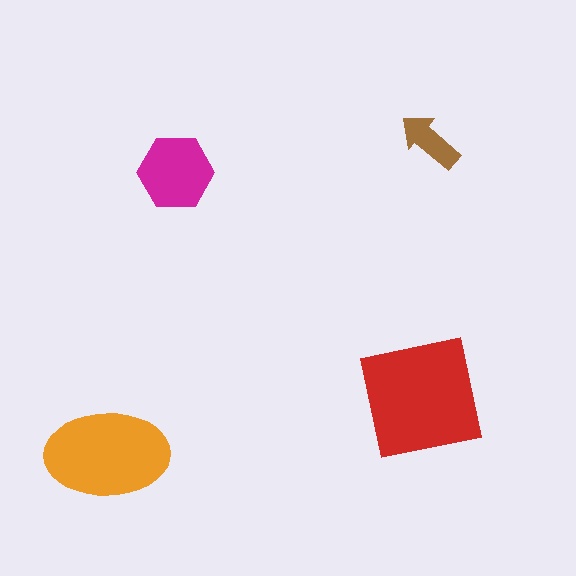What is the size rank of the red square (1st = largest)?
1st.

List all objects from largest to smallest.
The red square, the orange ellipse, the magenta hexagon, the brown arrow.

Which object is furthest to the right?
The brown arrow is rightmost.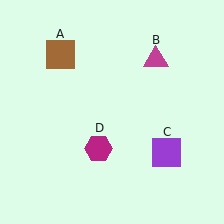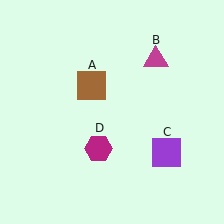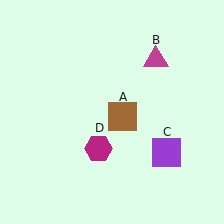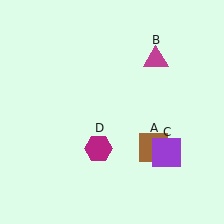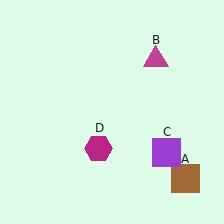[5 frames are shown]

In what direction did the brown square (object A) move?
The brown square (object A) moved down and to the right.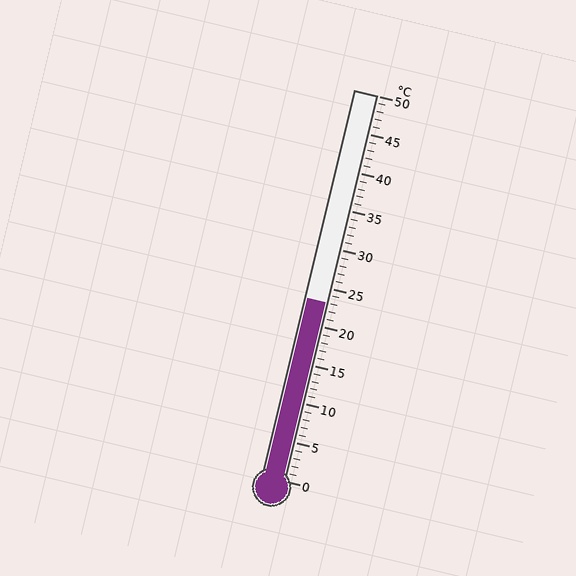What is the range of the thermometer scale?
The thermometer scale ranges from 0°C to 50°C.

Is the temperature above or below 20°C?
The temperature is above 20°C.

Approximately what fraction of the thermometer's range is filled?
The thermometer is filled to approximately 45% of its range.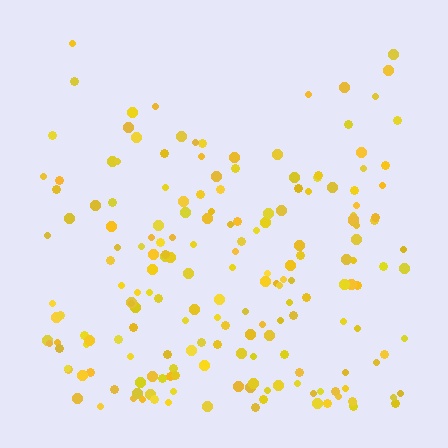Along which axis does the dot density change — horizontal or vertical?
Vertical.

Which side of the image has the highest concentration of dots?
The bottom.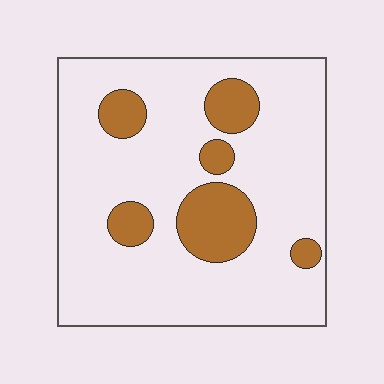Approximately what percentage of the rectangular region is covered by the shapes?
Approximately 20%.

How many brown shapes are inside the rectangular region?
6.